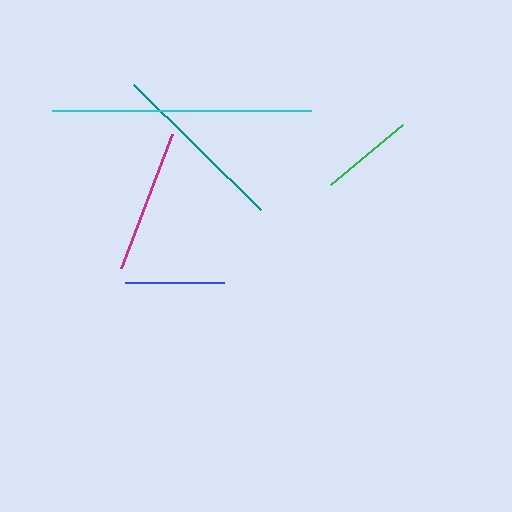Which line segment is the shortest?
The green line is the shortest at approximately 94 pixels.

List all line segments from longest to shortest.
From longest to shortest: cyan, teal, magenta, blue, green.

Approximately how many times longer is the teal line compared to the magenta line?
The teal line is approximately 1.2 times the length of the magenta line.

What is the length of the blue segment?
The blue segment is approximately 99 pixels long.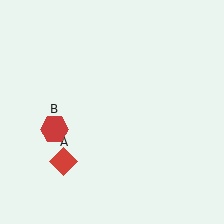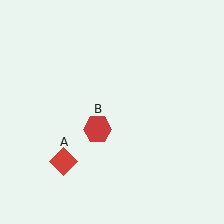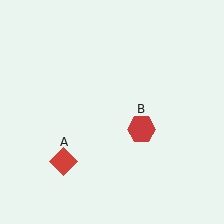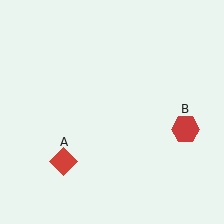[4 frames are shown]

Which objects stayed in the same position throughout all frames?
Red diamond (object A) remained stationary.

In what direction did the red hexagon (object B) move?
The red hexagon (object B) moved right.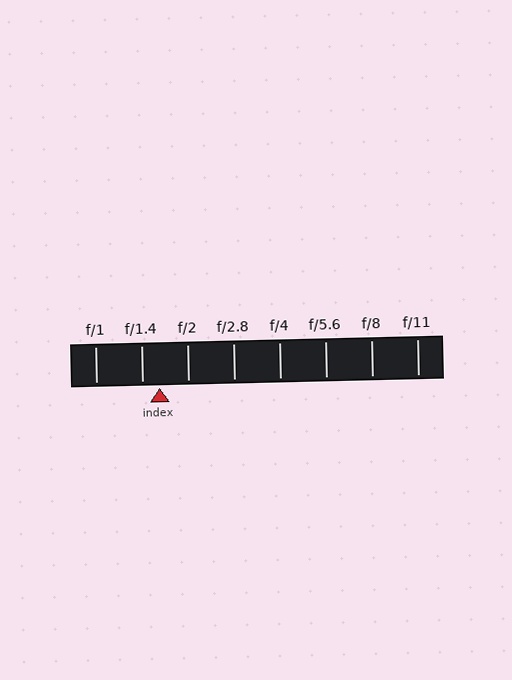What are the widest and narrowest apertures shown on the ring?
The widest aperture shown is f/1 and the narrowest is f/11.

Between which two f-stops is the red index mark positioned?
The index mark is between f/1.4 and f/2.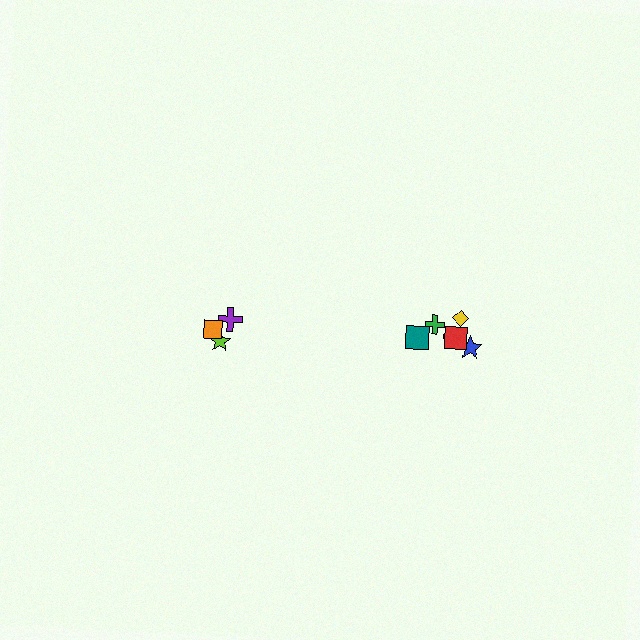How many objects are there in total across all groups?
There are 9 objects.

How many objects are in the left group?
There are 3 objects.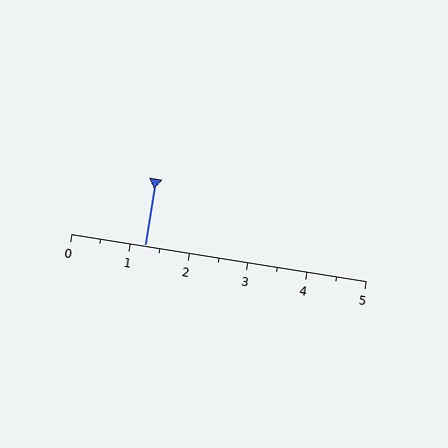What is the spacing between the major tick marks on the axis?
The major ticks are spaced 1 apart.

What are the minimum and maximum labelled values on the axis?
The axis runs from 0 to 5.